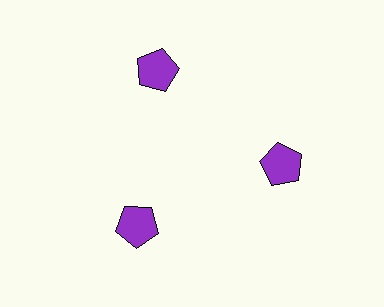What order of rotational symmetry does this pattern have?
This pattern has 3-fold rotational symmetry.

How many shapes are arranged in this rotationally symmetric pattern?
There are 3 shapes, arranged in 3 groups of 1.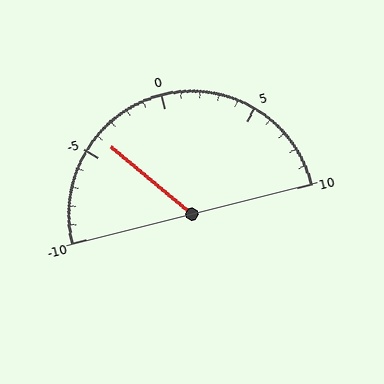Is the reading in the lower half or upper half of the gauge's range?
The reading is in the lower half of the range (-10 to 10).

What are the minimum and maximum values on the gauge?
The gauge ranges from -10 to 10.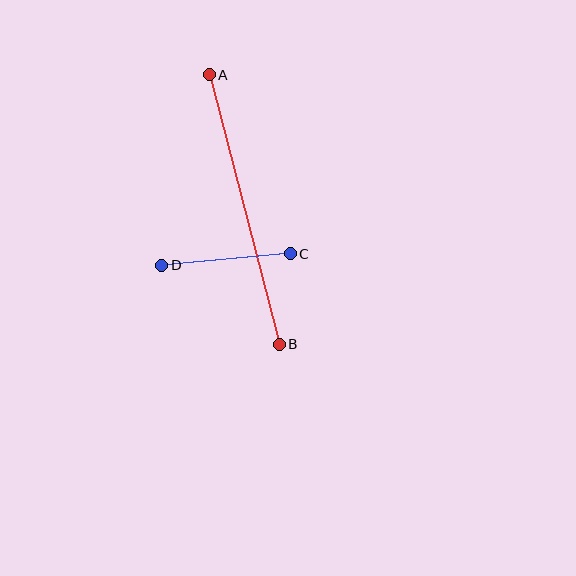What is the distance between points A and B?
The distance is approximately 278 pixels.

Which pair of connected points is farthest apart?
Points A and B are farthest apart.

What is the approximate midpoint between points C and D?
The midpoint is at approximately (226, 260) pixels.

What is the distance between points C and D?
The distance is approximately 129 pixels.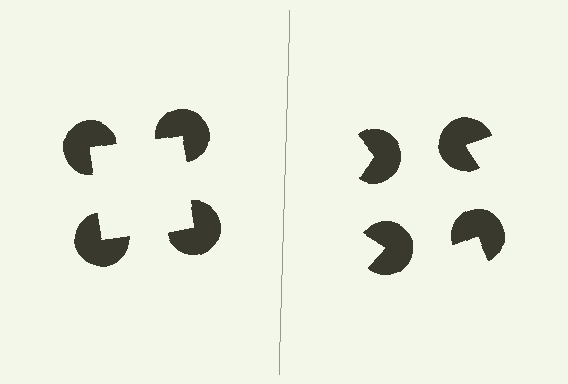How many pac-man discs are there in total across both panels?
8 — 4 on each side.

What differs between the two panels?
The pac-man discs are positioned identically on both sides; only the wedge orientations differ. On the left they align to a square; on the right they are misaligned.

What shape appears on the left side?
An illusory square.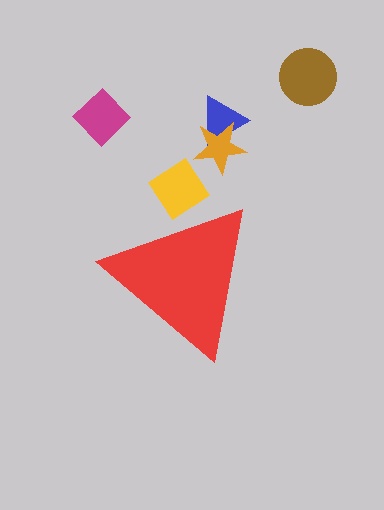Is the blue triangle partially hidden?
No, the blue triangle is fully visible.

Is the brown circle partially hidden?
No, the brown circle is fully visible.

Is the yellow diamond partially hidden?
Yes, the yellow diamond is partially hidden behind the red triangle.